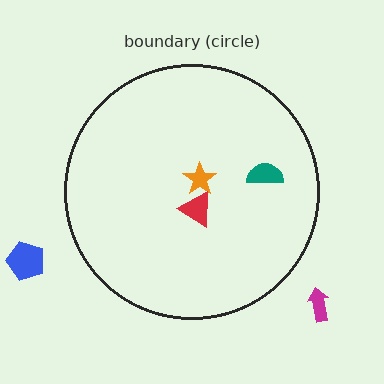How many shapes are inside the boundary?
3 inside, 2 outside.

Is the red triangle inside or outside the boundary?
Inside.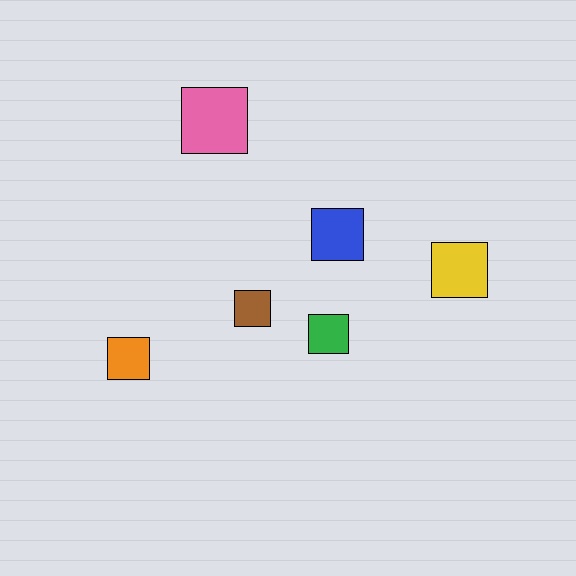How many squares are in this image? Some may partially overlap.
There are 6 squares.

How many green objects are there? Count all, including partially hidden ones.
There is 1 green object.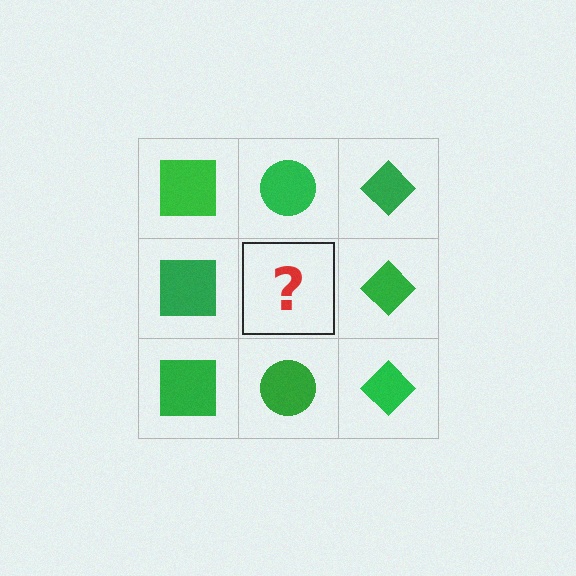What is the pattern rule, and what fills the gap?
The rule is that each column has a consistent shape. The gap should be filled with a green circle.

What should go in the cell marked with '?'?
The missing cell should contain a green circle.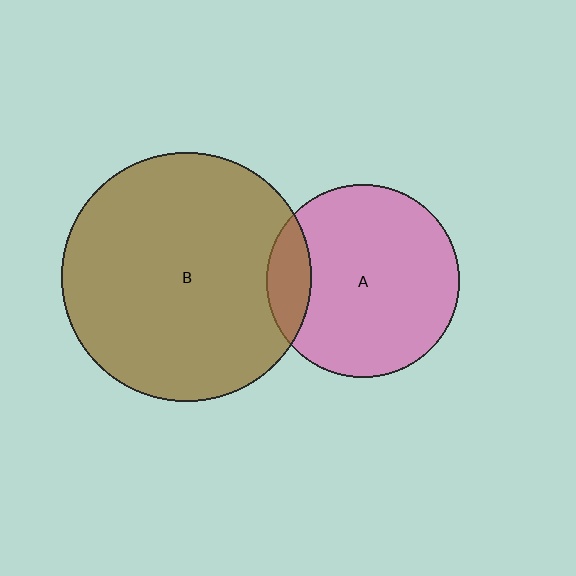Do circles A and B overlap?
Yes.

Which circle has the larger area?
Circle B (brown).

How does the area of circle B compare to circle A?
Approximately 1.7 times.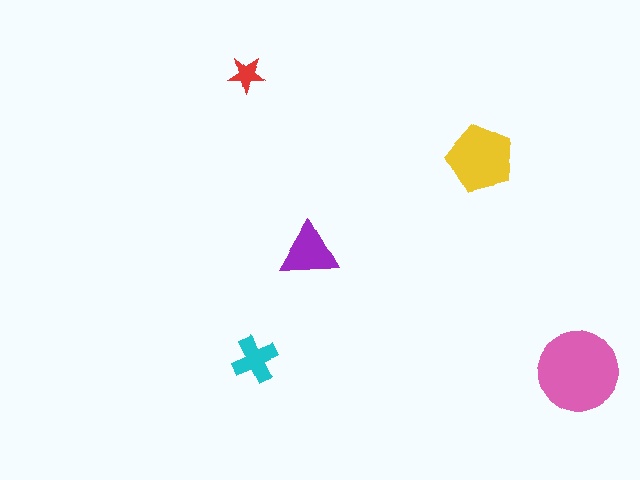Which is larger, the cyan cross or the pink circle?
The pink circle.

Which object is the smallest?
The red star.